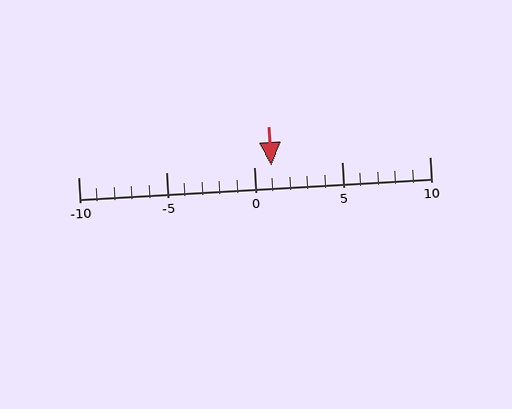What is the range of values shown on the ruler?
The ruler shows values from -10 to 10.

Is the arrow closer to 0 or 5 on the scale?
The arrow is closer to 0.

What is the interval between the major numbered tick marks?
The major tick marks are spaced 5 units apart.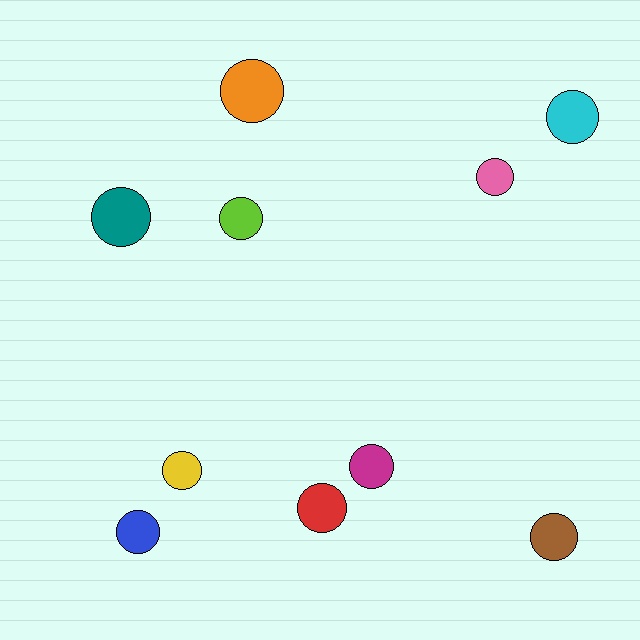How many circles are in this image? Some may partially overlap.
There are 10 circles.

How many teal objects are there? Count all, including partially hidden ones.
There is 1 teal object.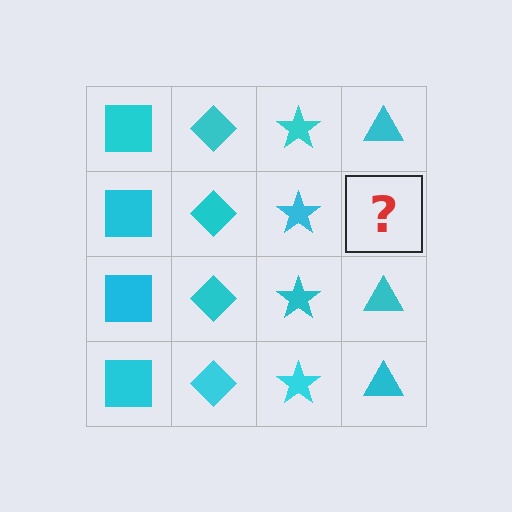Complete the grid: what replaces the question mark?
The question mark should be replaced with a cyan triangle.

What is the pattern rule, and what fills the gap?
The rule is that each column has a consistent shape. The gap should be filled with a cyan triangle.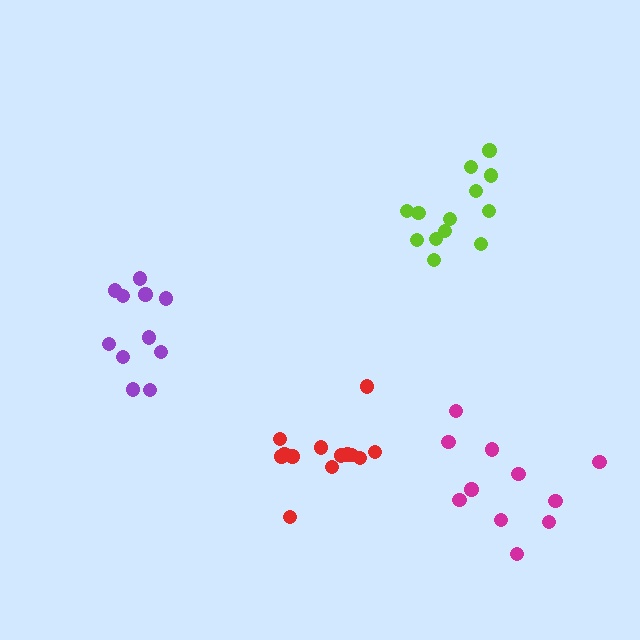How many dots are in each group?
Group 1: 13 dots, Group 2: 11 dots, Group 3: 11 dots, Group 4: 13 dots (48 total).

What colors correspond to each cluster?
The clusters are colored: red, purple, magenta, lime.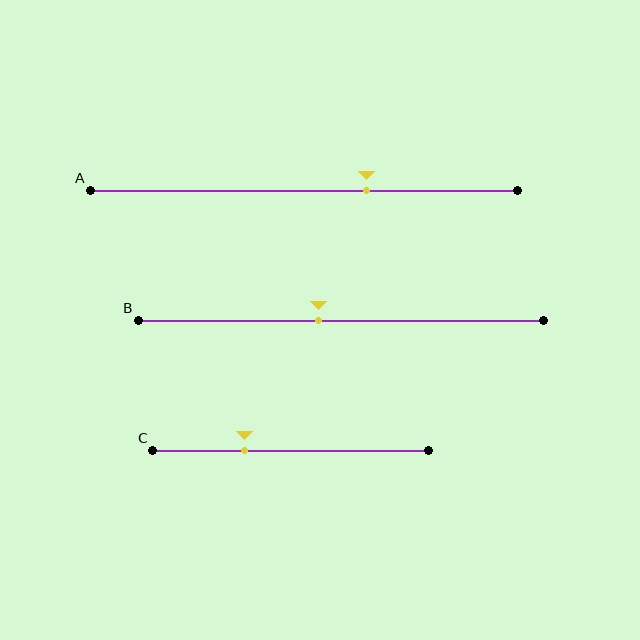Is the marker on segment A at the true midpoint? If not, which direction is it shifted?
No, the marker on segment A is shifted to the right by about 15% of the segment length.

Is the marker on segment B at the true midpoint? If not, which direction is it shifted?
No, the marker on segment B is shifted to the left by about 6% of the segment length.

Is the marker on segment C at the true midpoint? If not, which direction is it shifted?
No, the marker on segment C is shifted to the left by about 17% of the segment length.